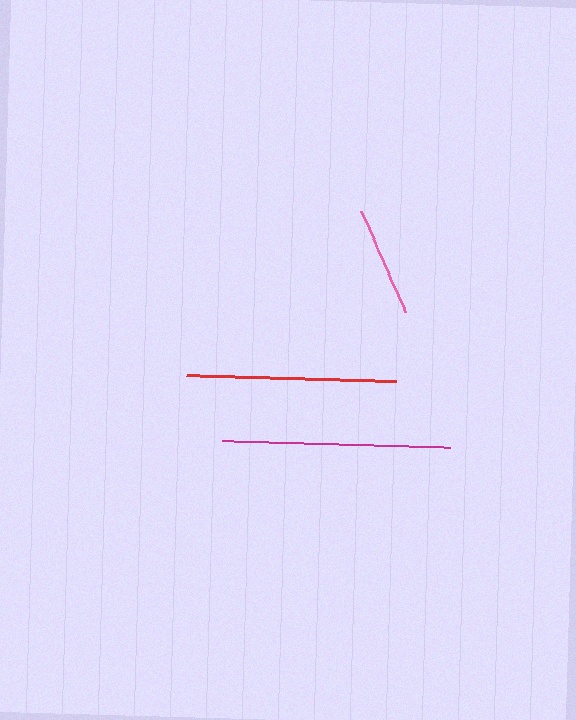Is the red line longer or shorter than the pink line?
The red line is longer than the pink line.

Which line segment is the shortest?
The pink line is the shortest at approximately 110 pixels.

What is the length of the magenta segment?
The magenta segment is approximately 228 pixels long.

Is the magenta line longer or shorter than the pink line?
The magenta line is longer than the pink line.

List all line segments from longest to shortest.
From longest to shortest: magenta, red, pink.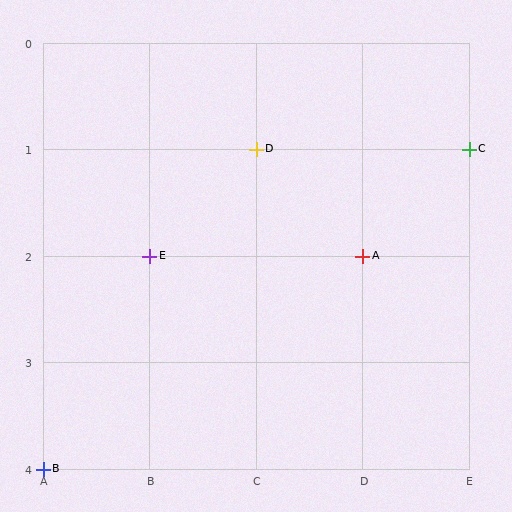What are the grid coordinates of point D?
Point D is at grid coordinates (C, 1).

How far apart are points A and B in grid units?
Points A and B are 3 columns and 2 rows apart (about 3.6 grid units diagonally).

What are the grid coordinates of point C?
Point C is at grid coordinates (E, 1).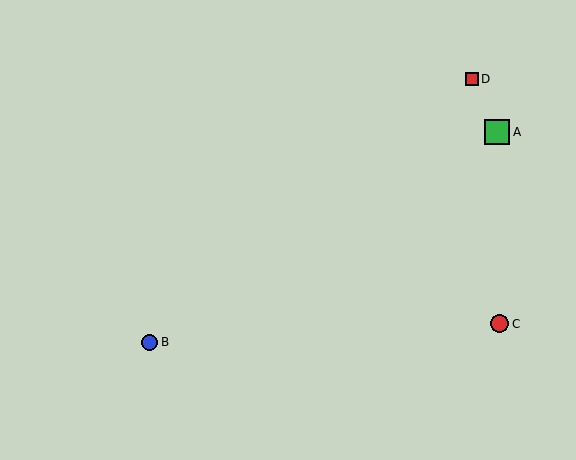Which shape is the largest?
The green square (labeled A) is the largest.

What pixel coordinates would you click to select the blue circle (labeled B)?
Click at (150, 342) to select the blue circle B.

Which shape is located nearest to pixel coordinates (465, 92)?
The red square (labeled D) at (472, 79) is nearest to that location.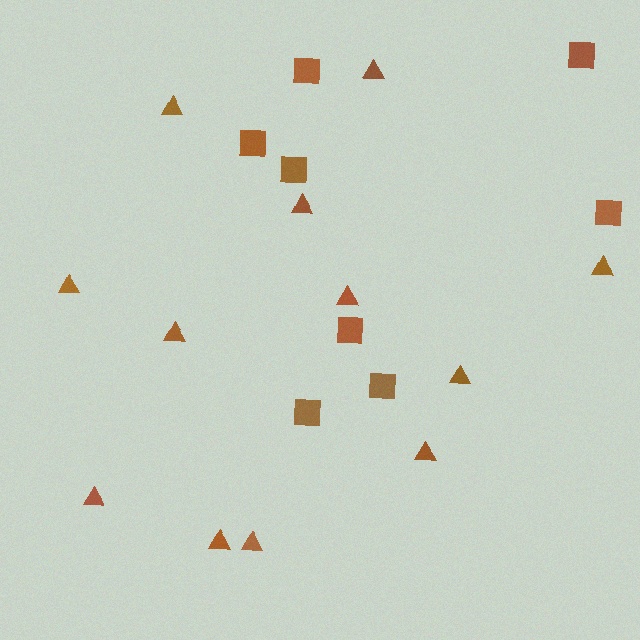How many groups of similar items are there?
There are 2 groups: one group of triangles (12) and one group of squares (8).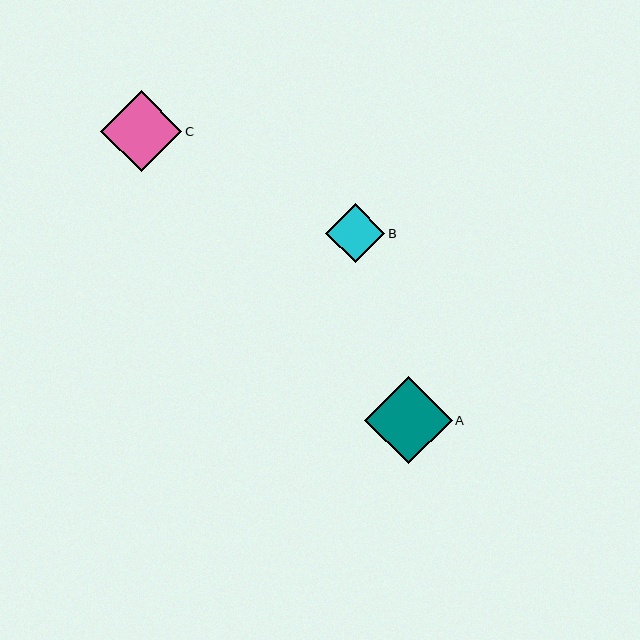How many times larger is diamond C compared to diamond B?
Diamond C is approximately 1.4 times the size of diamond B.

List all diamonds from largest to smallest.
From largest to smallest: A, C, B.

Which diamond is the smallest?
Diamond B is the smallest with a size of approximately 59 pixels.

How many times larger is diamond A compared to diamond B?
Diamond A is approximately 1.5 times the size of diamond B.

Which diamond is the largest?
Diamond A is the largest with a size of approximately 87 pixels.